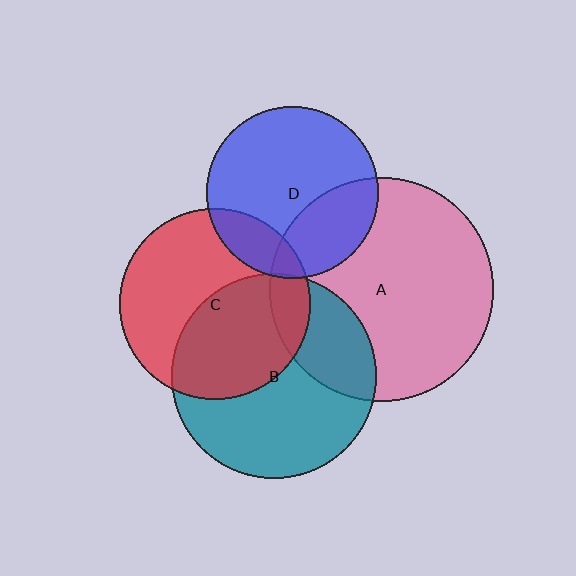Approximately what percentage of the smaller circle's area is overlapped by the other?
Approximately 25%.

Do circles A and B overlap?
Yes.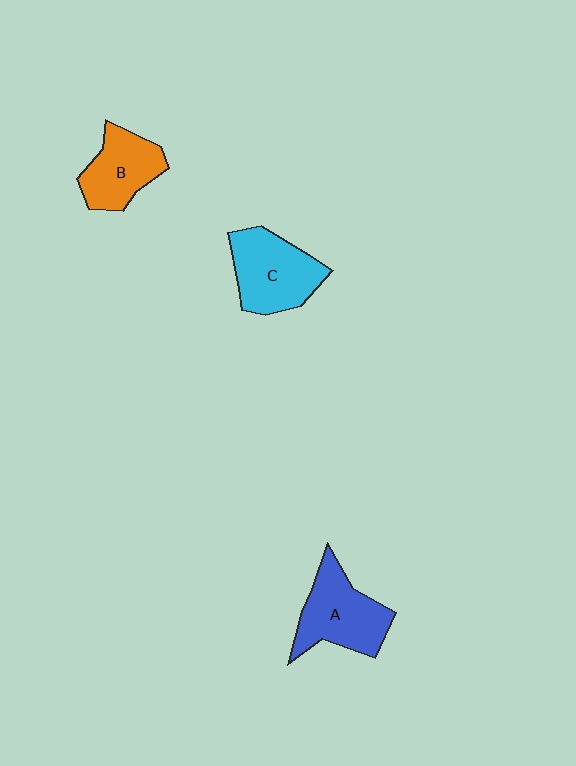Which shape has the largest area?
Shape C (cyan).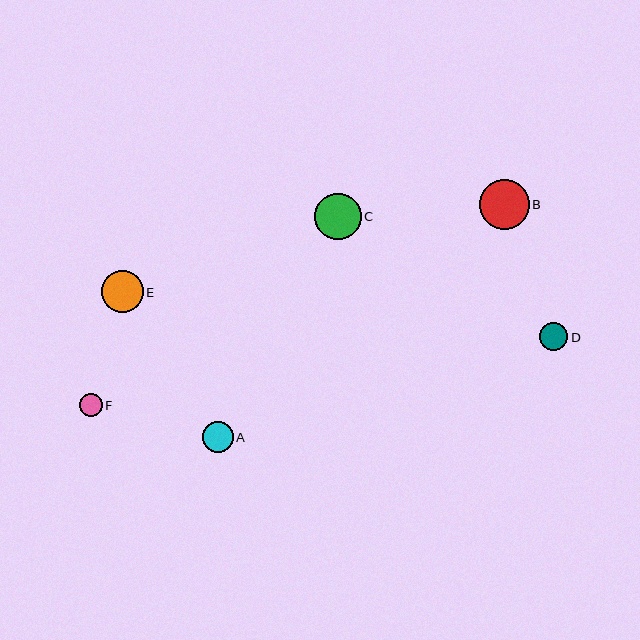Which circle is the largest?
Circle B is the largest with a size of approximately 50 pixels.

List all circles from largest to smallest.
From largest to smallest: B, C, E, A, D, F.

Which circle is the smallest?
Circle F is the smallest with a size of approximately 23 pixels.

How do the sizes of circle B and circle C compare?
Circle B and circle C are approximately the same size.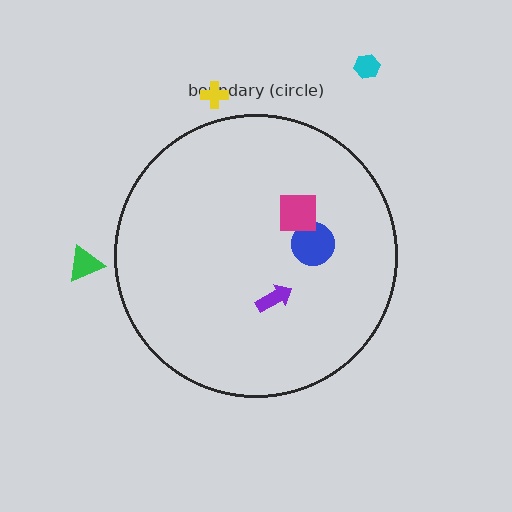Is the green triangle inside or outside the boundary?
Outside.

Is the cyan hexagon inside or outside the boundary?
Outside.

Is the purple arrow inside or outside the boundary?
Inside.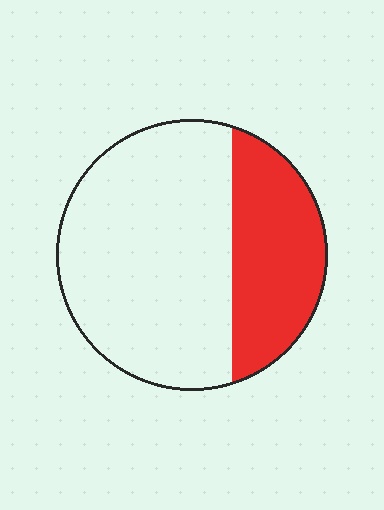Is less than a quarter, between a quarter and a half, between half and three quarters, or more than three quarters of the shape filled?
Between a quarter and a half.